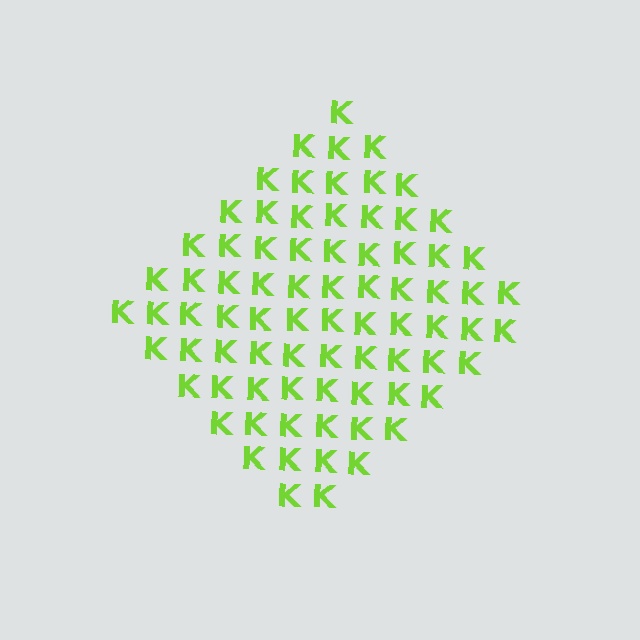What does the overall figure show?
The overall figure shows a diamond.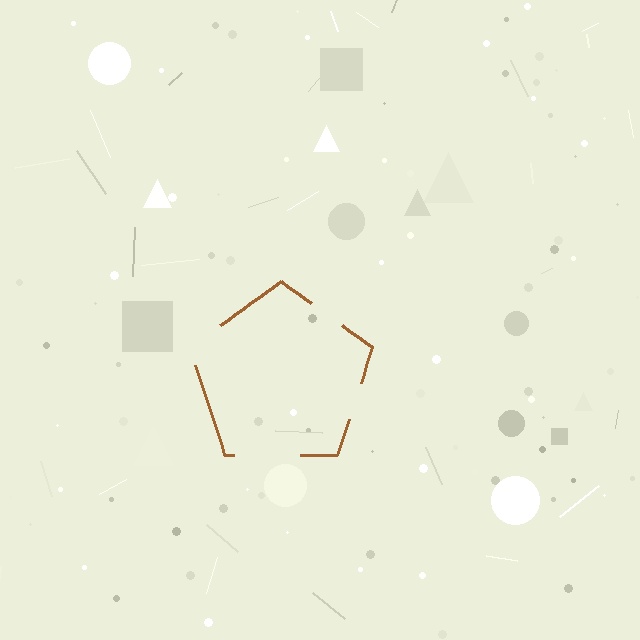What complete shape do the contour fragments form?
The contour fragments form a pentagon.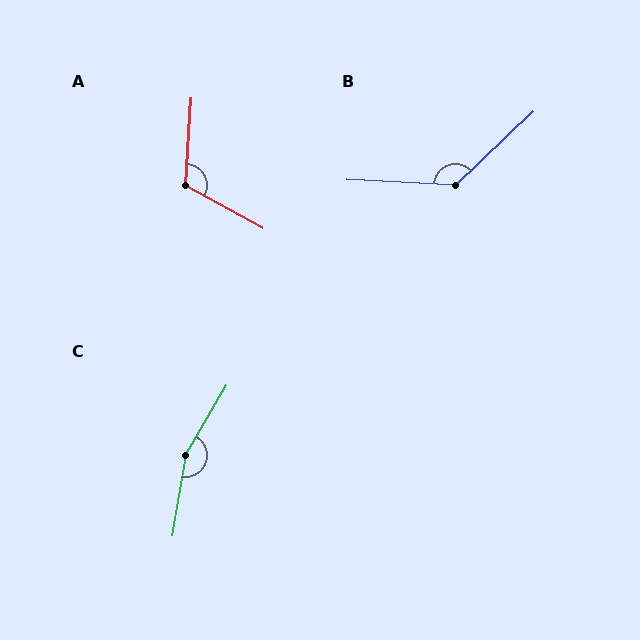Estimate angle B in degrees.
Approximately 134 degrees.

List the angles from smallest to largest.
A (115°), B (134°), C (159°).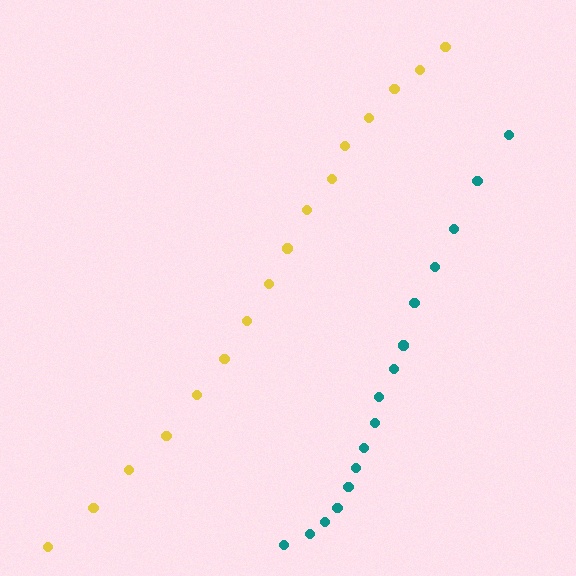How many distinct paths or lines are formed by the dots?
There are 2 distinct paths.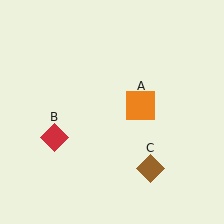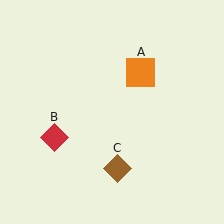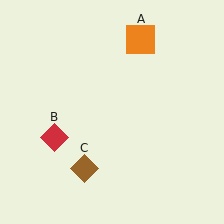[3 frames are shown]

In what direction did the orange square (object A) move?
The orange square (object A) moved up.